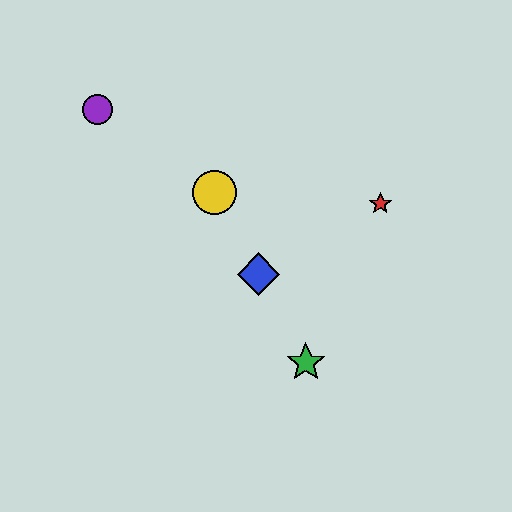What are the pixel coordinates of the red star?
The red star is at (380, 204).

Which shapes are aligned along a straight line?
The blue diamond, the green star, the yellow circle are aligned along a straight line.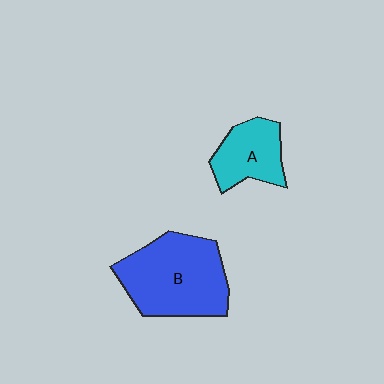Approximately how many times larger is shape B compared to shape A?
Approximately 1.9 times.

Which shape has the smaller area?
Shape A (cyan).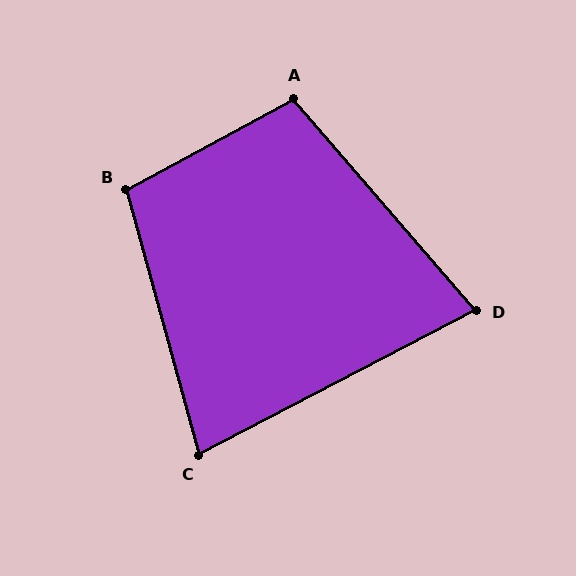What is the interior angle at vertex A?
Approximately 102 degrees (obtuse).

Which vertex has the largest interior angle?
B, at approximately 103 degrees.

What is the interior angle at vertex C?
Approximately 78 degrees (acute).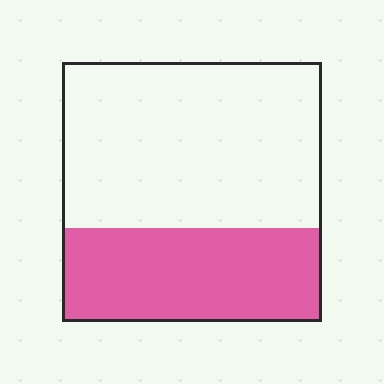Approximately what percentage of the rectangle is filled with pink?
Approximately 35%.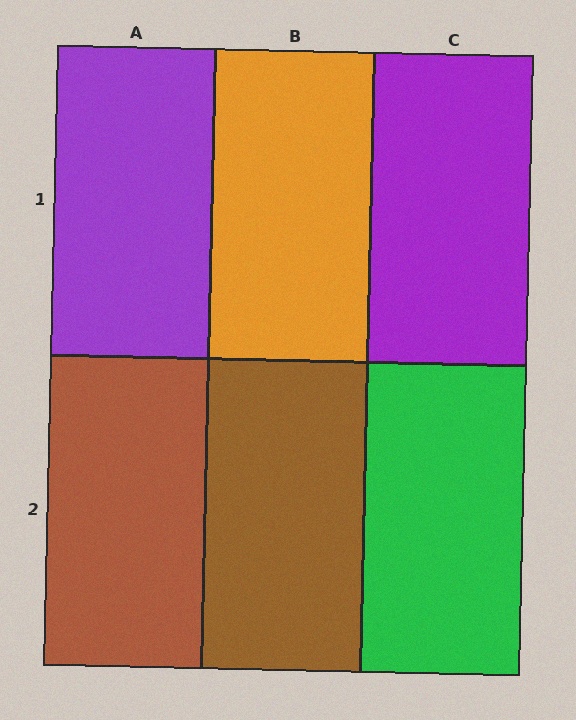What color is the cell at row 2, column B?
Brown.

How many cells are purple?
2 cells are purple.